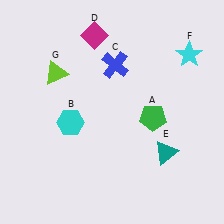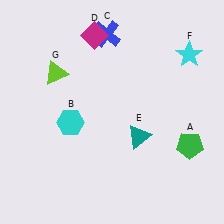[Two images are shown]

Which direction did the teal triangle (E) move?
The teal triangle (E) moved left.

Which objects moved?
The objects that moved are: the green pentagon (A), the blue cross (C), the teal triangle (E).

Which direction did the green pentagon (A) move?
The green pentagon (A) moved right.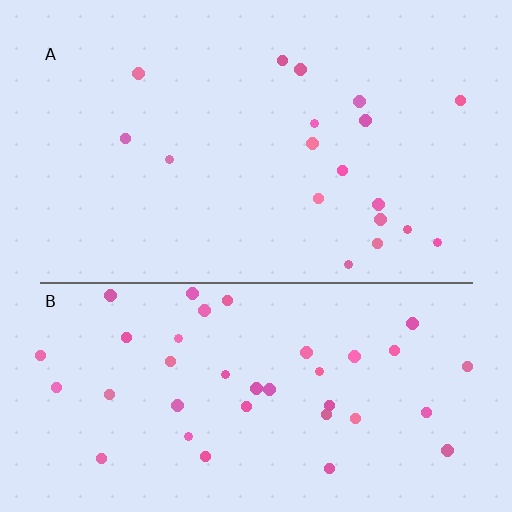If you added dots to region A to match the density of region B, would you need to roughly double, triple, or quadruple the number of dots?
Approximately double.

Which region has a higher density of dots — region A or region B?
B (the bottom).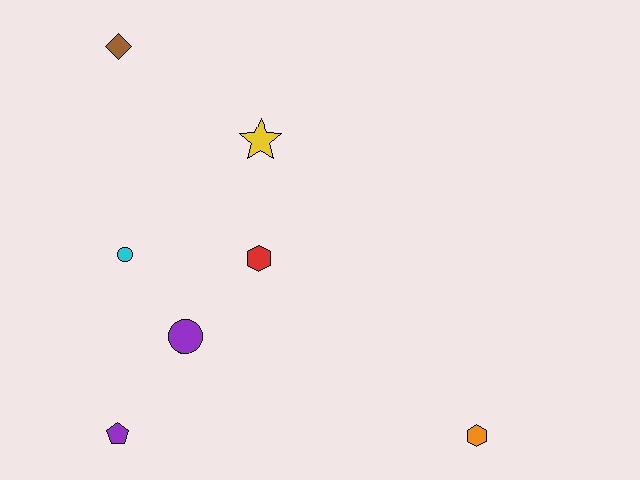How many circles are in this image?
There are 2 circles.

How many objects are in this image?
There are 7 objects.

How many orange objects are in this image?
There is 1 orange object.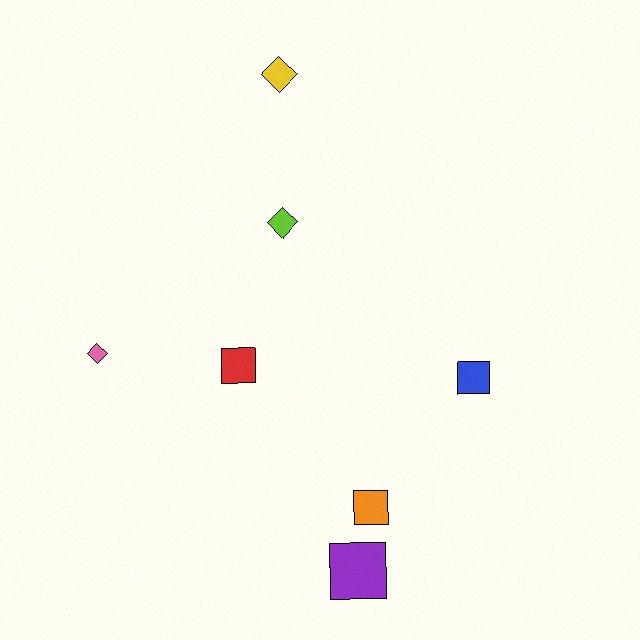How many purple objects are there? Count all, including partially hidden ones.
There is 1 purple object.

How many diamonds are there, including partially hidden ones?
There are 3 diamonds.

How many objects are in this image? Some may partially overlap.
There are 7 objects.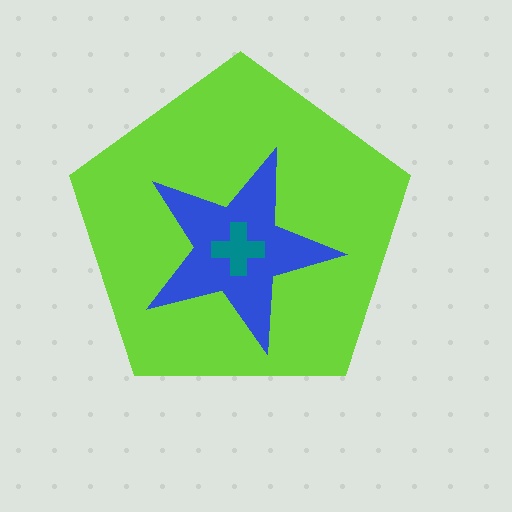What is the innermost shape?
The teal cross.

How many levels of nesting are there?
3.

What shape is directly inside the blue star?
The teal cross.